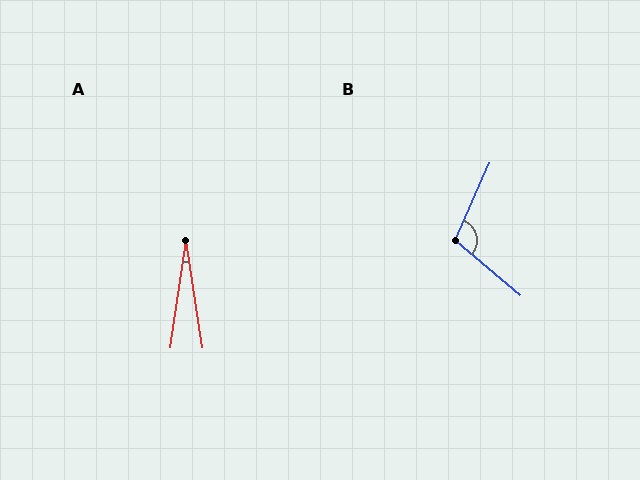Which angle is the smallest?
A, at approximately 17 degrees.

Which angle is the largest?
B, at approximately 107 degrees.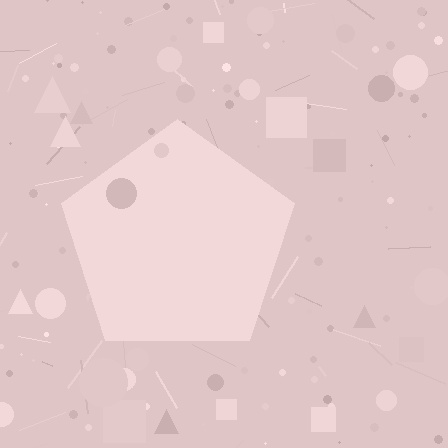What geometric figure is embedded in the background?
A pentagon is embedded in the background.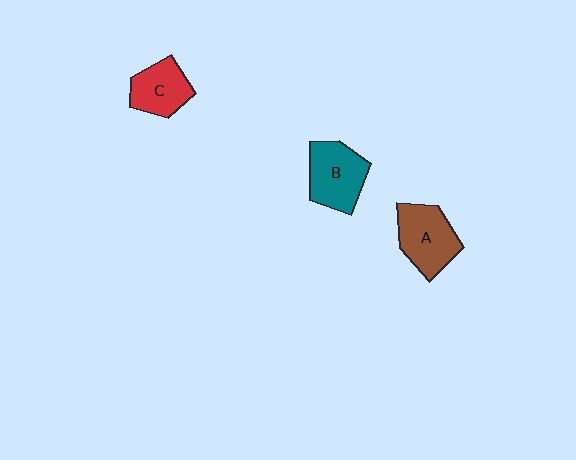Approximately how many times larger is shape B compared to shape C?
Approximately 1.3 times.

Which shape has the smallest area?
Shape C (red).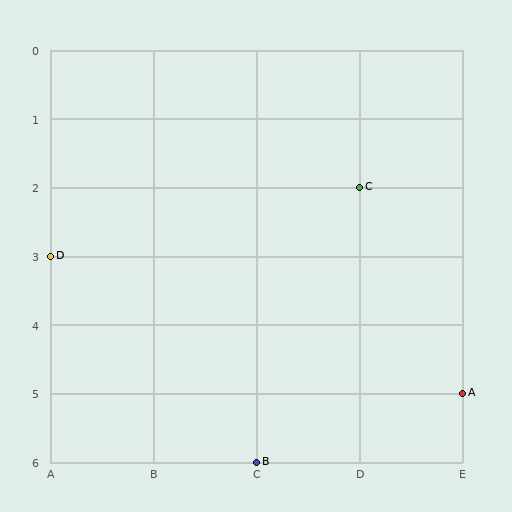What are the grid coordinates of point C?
Point C is at grid coordinates (D, 2).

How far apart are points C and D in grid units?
Points C and D are 3 columns and 1 row apart (about 3.2 grid units diagonally).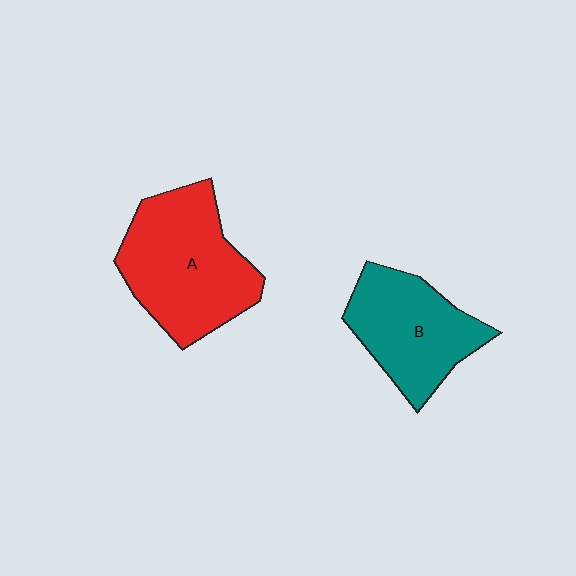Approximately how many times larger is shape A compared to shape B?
Approximately 1.3 times.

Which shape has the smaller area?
Shape B (teal).